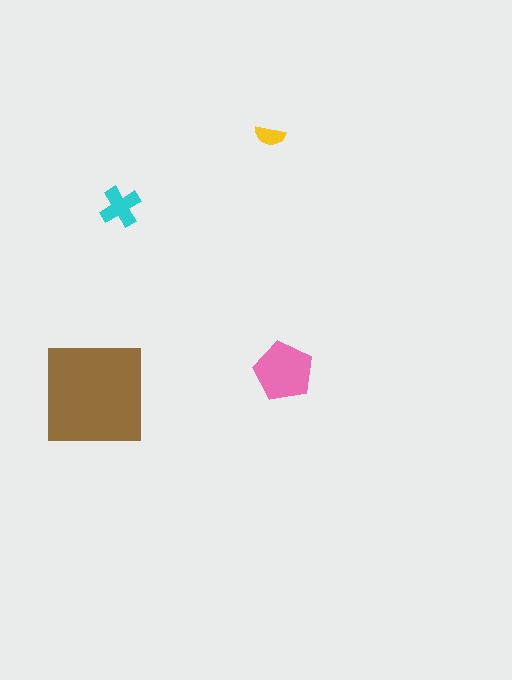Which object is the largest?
The brown square.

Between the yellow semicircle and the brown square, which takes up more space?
The brown square.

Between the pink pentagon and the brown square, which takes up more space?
The brown square.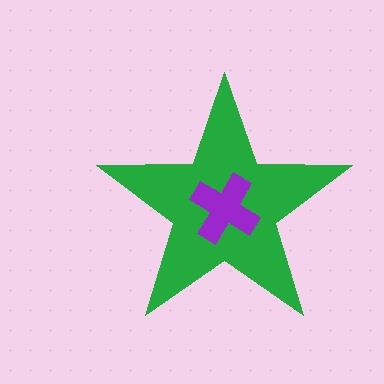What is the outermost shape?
The green star.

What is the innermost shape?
The purple cross.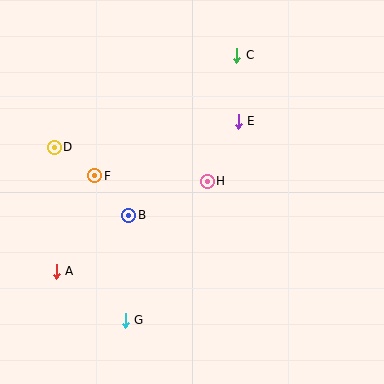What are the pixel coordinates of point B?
Point B is at (129, 215).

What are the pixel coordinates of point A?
Point A is at (56, 271).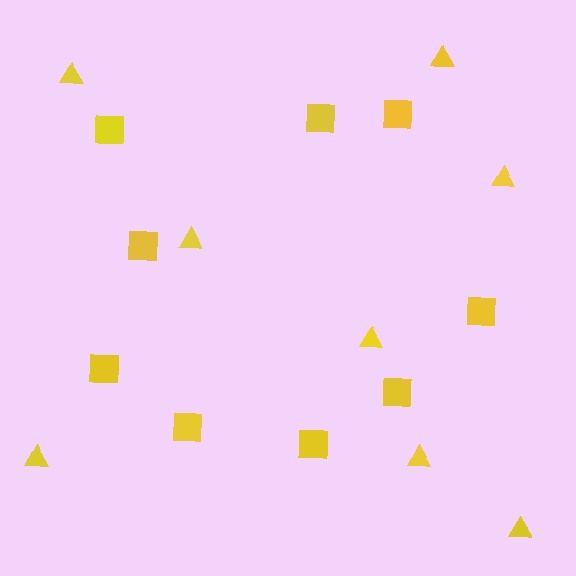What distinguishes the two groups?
There are 2 groups: one group of squares (9) and one group of triangles (8).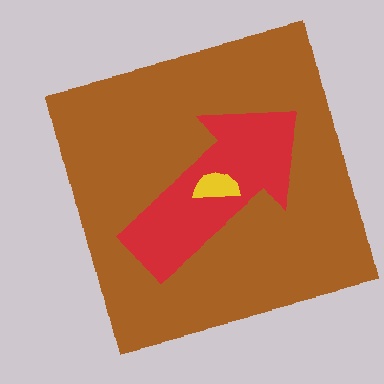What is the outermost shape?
The brown square.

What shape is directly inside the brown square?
The red arrow.